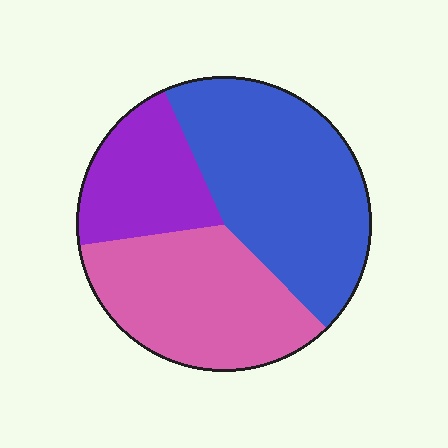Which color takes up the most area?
Blue, at roughly 45%.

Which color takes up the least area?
Purple, at roughly 20%.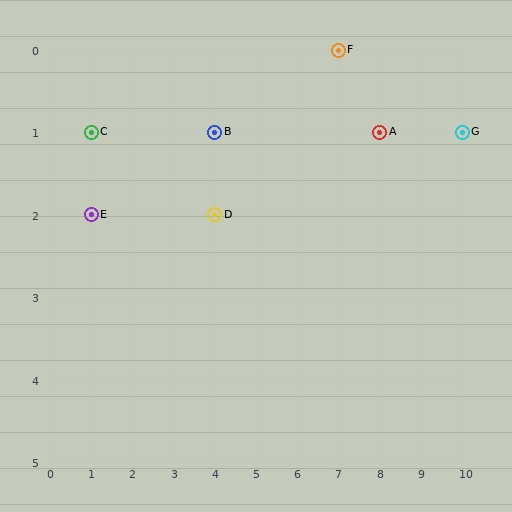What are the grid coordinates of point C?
Point C is at grid coordinates (1, 1).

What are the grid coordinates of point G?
Point G is at grid coordinates (10, 1).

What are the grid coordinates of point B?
Point B is at grid coordinates (4, 1).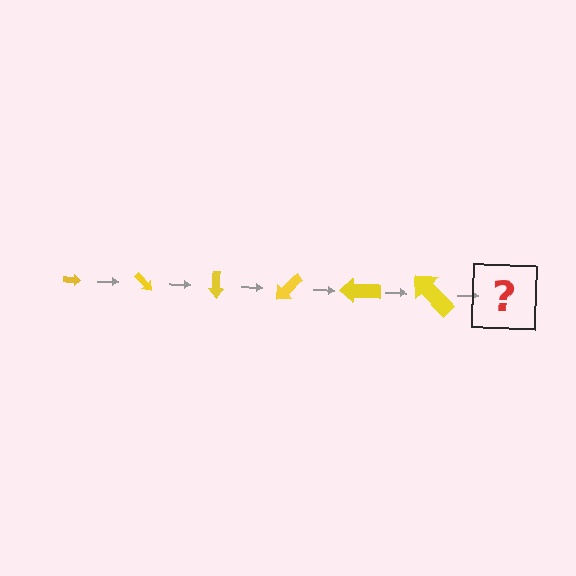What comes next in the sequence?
The next element should be an arrow, larger than the previous one and rotated 270 degrees from the start.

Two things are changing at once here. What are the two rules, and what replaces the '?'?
The two rules are that the arrow grows larger each step and it rotates 45 degrees each step. The '?' should be an arrow, larger than the previous one and rotated 270 degrees from the start.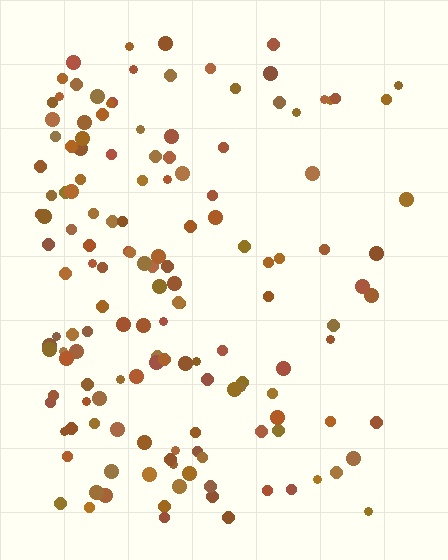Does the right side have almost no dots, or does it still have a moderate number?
Still a moderate number, just noticeably fewer than the left.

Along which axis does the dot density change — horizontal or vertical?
Horizontal.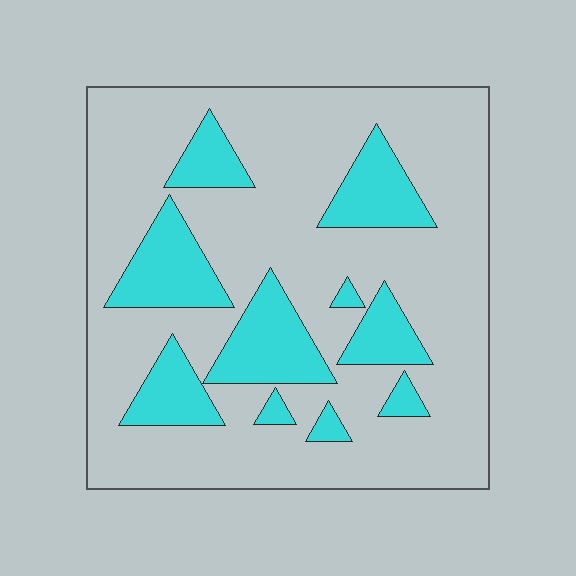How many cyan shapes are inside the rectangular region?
10.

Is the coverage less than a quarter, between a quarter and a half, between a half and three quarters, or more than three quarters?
Less than a quarter.